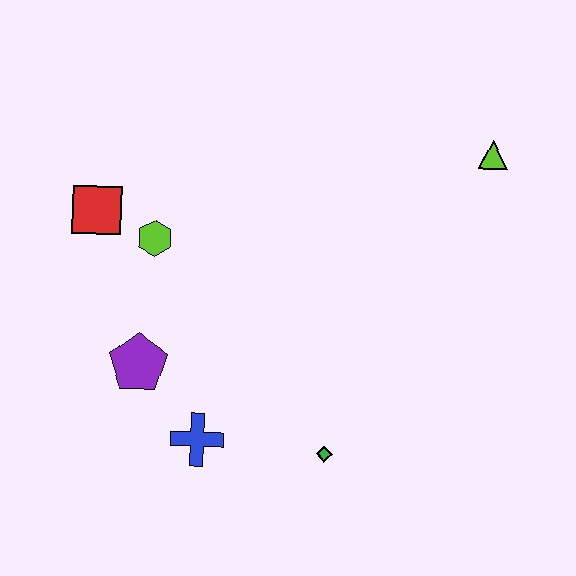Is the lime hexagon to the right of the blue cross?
No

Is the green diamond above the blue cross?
No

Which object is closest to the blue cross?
The purple pentagon is closest to the blue cross.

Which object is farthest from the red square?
The lime triangle is farthest from the red square.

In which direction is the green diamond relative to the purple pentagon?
The green diamond is to the right of the purple pentagon.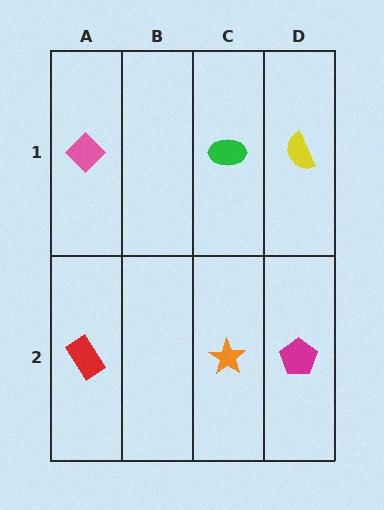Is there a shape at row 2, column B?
No, that cell is empty.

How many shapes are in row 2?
3 shapes.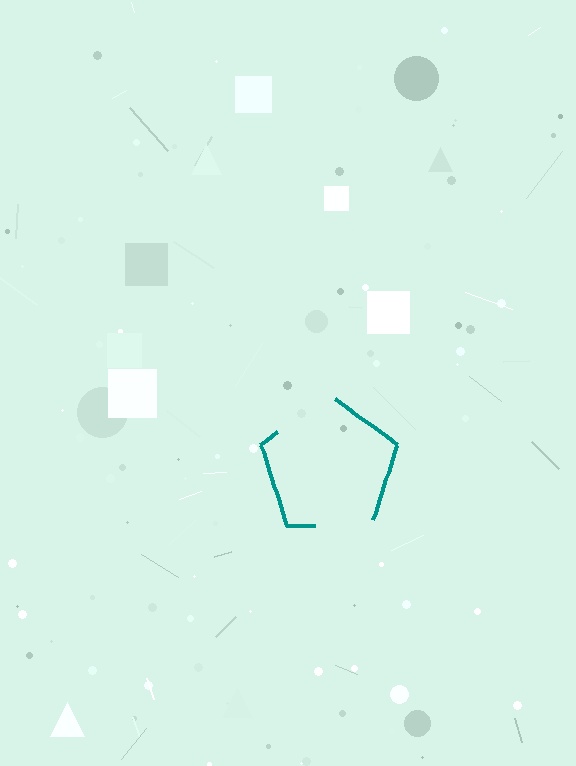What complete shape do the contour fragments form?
The contour fragments form a pentagon.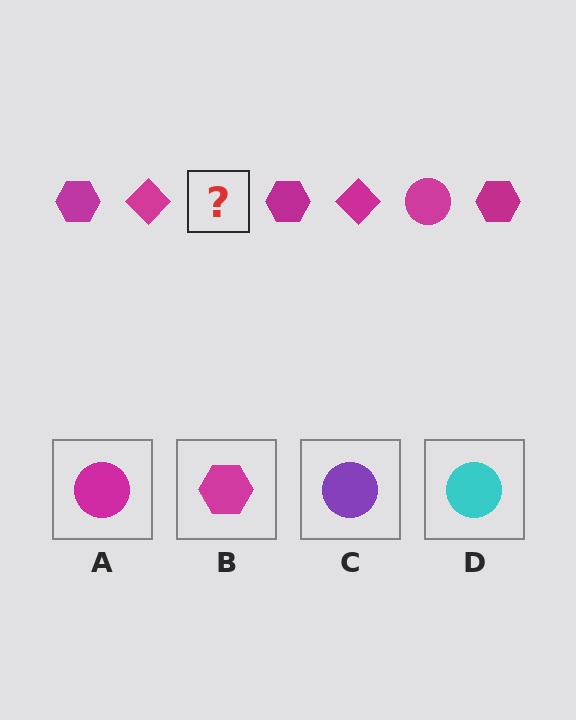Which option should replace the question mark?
Option A.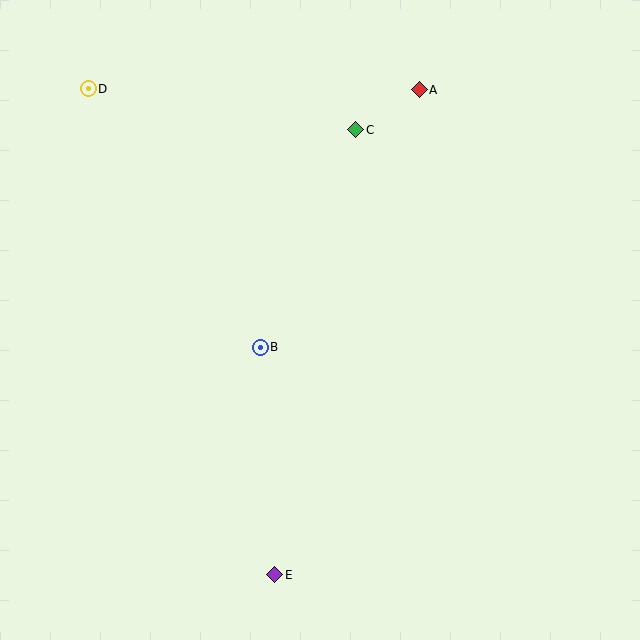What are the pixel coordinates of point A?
Point A is at (419, 90).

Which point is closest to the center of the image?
Point B at (260, 347) is closest to the center.